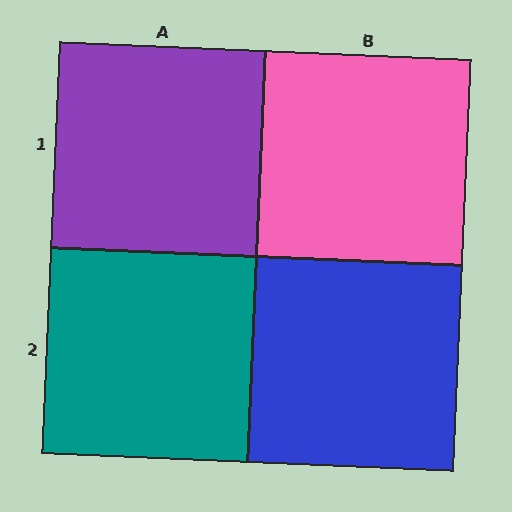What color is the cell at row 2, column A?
Teal.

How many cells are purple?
1 cell is purple.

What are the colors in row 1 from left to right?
Purple, pink.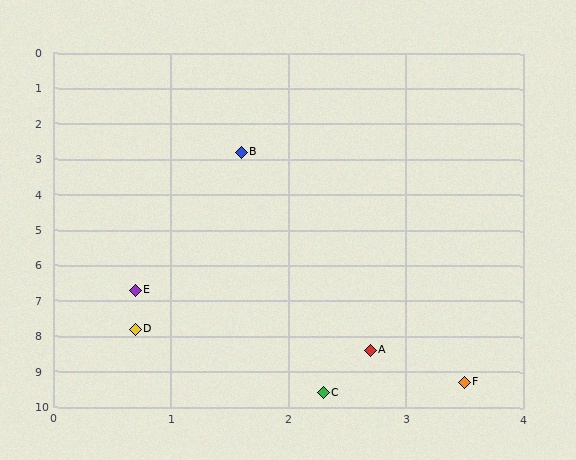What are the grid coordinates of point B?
Point B is at approximately (1.6, 2.8).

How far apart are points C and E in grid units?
Points C and E are about 3.3 grid units apart.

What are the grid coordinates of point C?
Point C is at approximately (2.3, 9.6).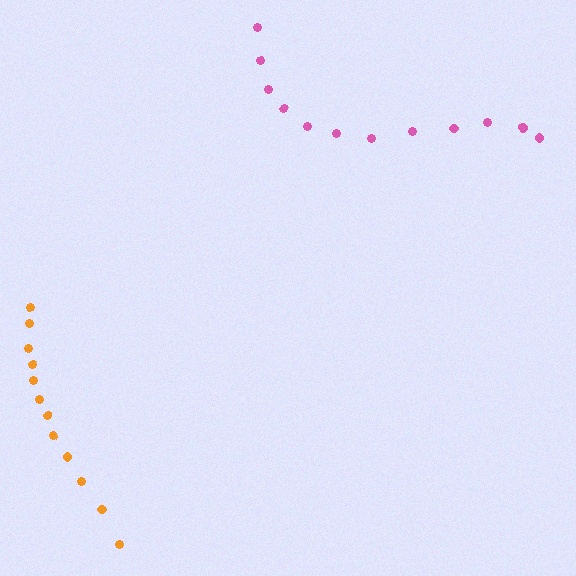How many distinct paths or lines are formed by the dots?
There are 2 distinct paths.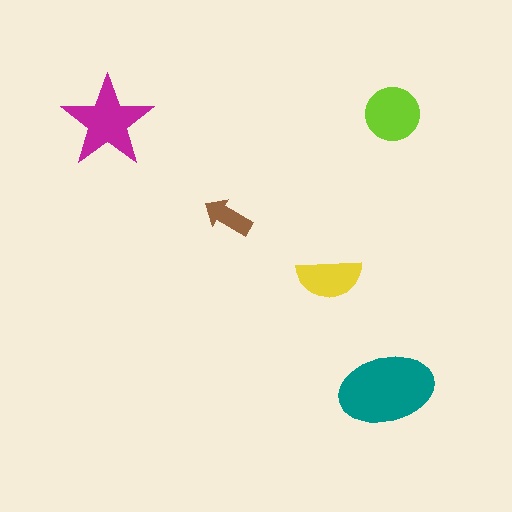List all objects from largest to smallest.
The teal ellipse, the magenta star, the lime circle, the yellow semicircle, the brown arrow.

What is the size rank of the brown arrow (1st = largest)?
5th.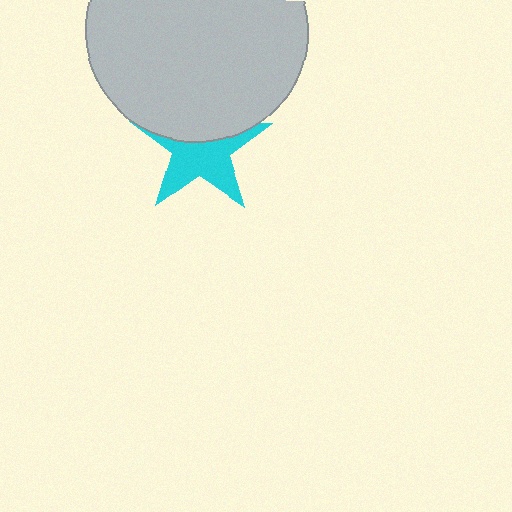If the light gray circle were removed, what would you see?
You would see the complete cyan star.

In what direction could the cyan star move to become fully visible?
The cyan star could move down. That would shift it out from behind the light gray circle entirely.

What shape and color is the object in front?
The object in front is a light gray circle.